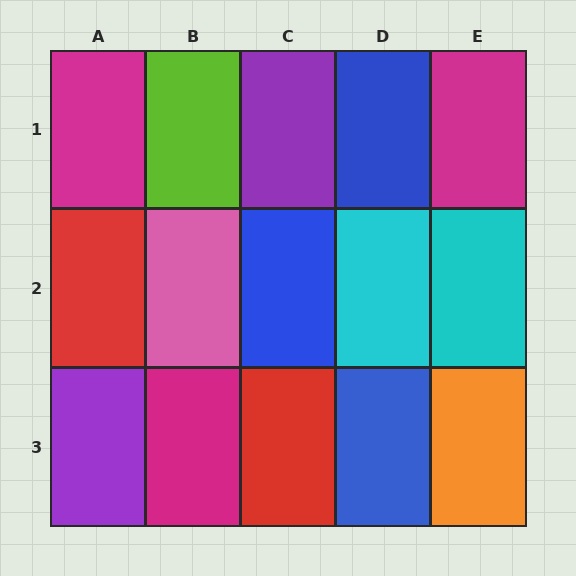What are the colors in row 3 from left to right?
Purple, magenta, red, blue, orange.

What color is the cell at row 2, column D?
Cyan.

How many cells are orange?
1 cell is orange.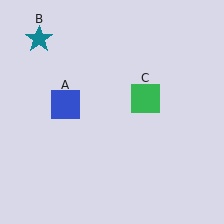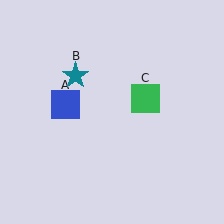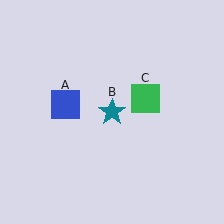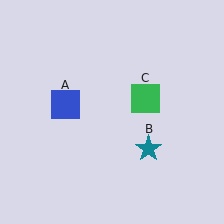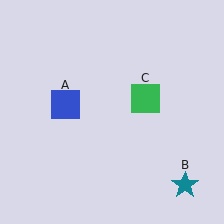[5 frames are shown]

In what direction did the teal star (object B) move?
The teal star (object B) moved down and to the right.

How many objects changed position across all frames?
1 object changed position: teal star (object B).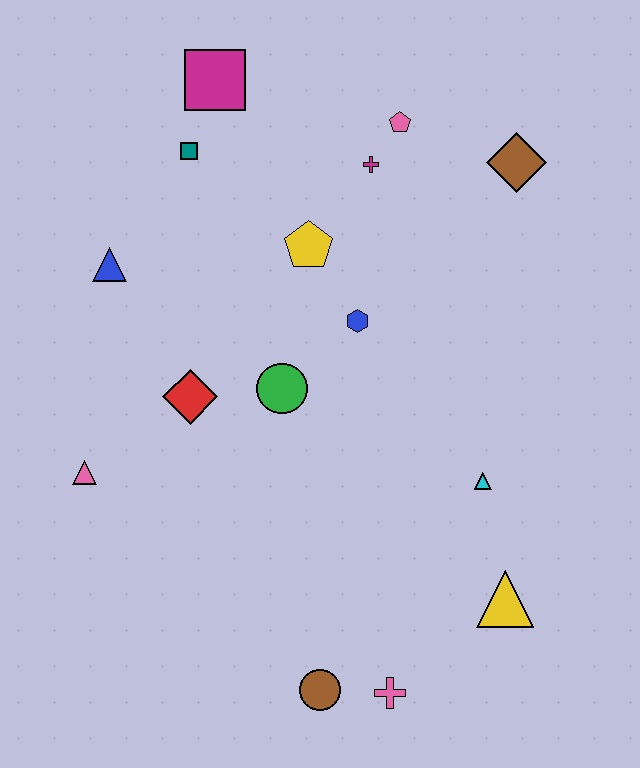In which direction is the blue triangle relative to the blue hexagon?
The blue triangle is to the left of the blue hexagon.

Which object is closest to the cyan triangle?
The yellow triangle is closest to the cyan triangle.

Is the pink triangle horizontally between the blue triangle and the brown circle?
No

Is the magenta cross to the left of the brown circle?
No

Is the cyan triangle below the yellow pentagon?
Yes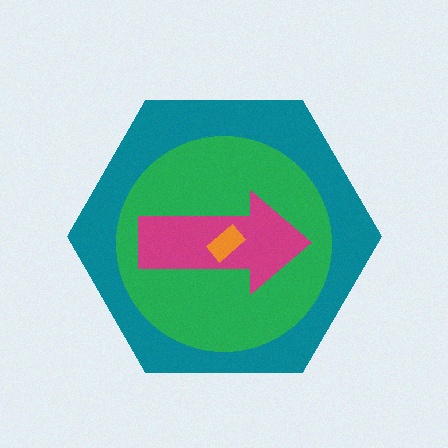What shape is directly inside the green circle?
The magenta arrow.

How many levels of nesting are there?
4.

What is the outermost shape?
The teal hexagon.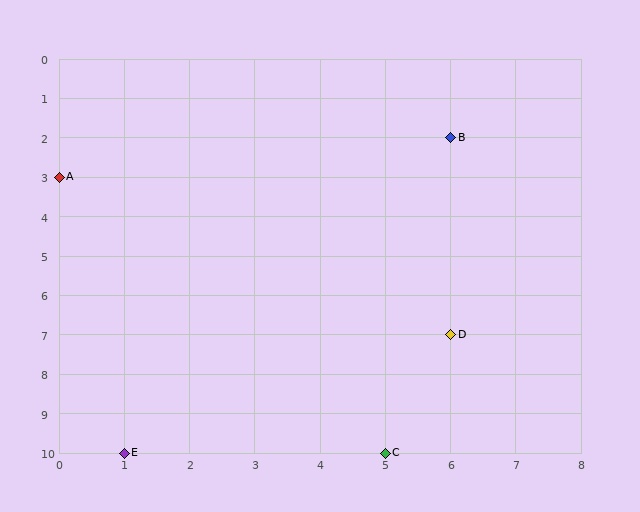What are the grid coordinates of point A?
Point A is at grid coordinates (0, 3).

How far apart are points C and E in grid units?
Points C and E are 4 columns apart.